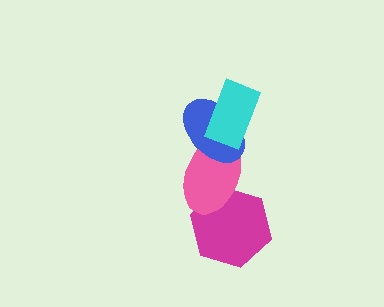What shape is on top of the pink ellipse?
The blue ellipse is on top of the pink ellipse.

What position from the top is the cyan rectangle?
The cyan rectangle is 1st from the top.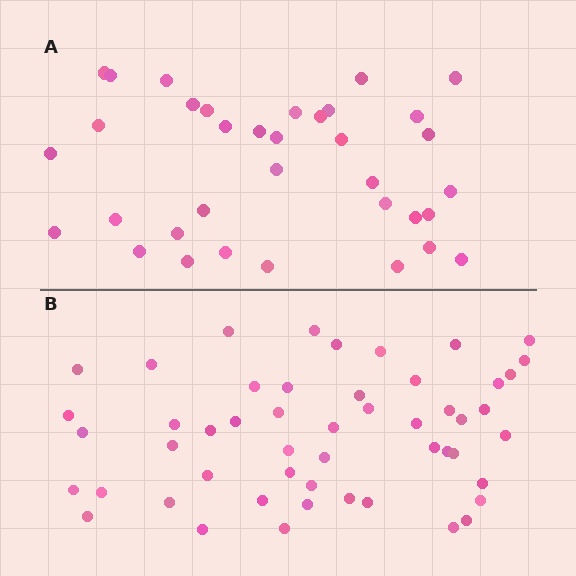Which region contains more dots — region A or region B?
Region B (the bottom region) has more dots.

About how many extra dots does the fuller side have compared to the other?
Region B has approximately 15 more dots than region A.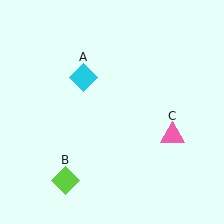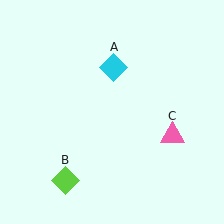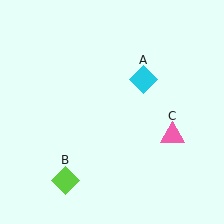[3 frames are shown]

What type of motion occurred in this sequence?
The cyan diamond (object A) rotated clockwise around the center of the scene.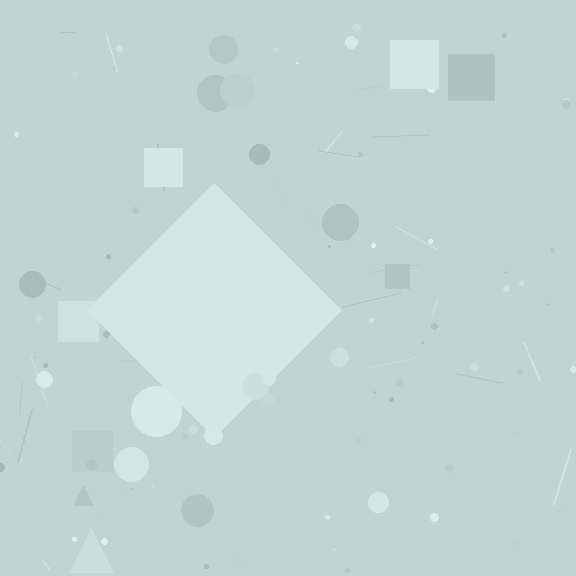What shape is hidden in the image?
A diamond is hidden in the image.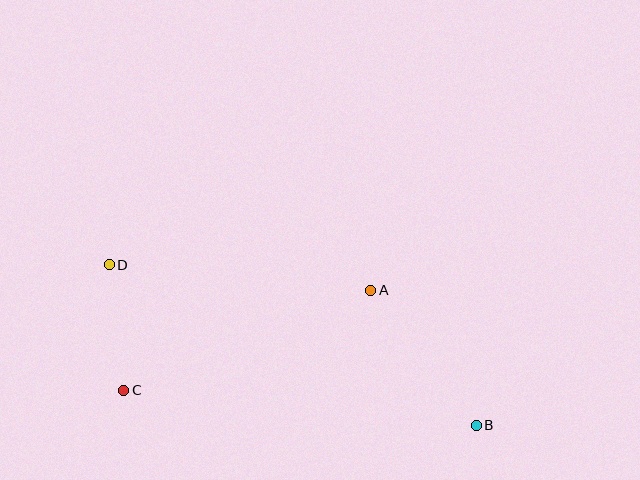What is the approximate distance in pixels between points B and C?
The distance between B and C is approximately 355 pixels.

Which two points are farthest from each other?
Points B and D are farthest from each other.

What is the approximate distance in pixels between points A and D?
The distance between A and D is approximately 262 pixels.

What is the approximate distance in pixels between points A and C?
The distance between A and C is approximately 266 pixels.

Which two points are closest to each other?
Points C and D are closest to each other.